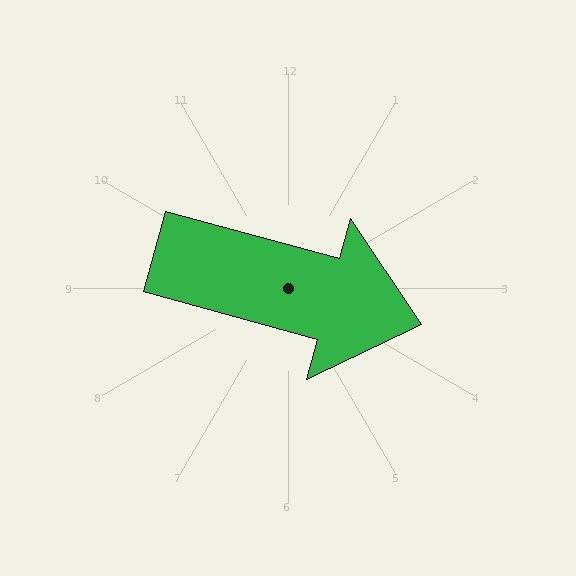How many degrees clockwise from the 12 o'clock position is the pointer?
Approximately 105 degrees.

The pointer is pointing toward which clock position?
Roughly 4 o'clock.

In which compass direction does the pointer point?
East.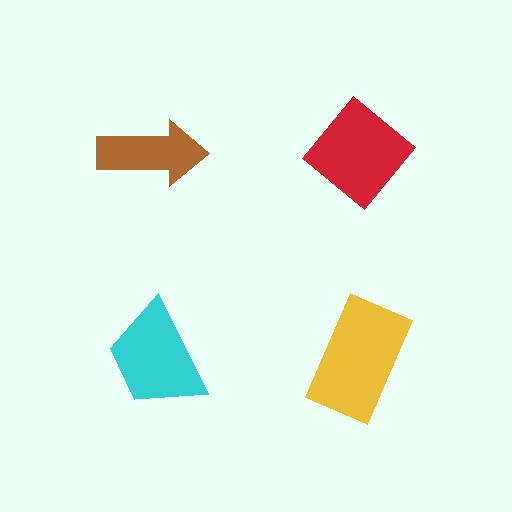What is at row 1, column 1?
A brown arrow.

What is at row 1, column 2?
A red diamond.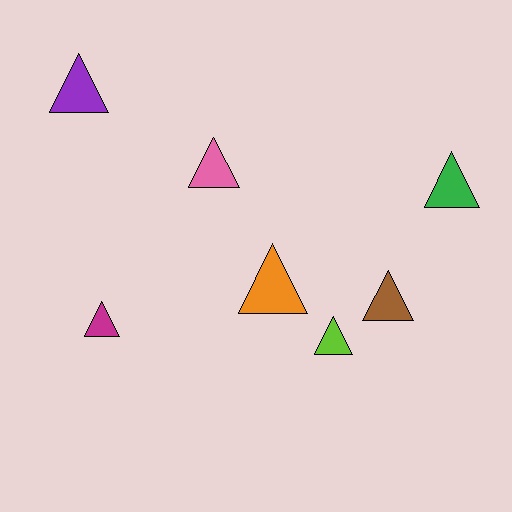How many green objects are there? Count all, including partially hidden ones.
There is 1 green object.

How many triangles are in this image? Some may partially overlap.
There are 7 triangles.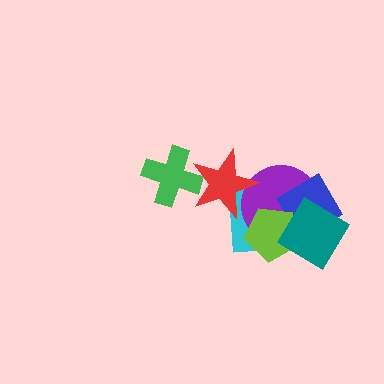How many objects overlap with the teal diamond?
4 objects overlap with the teal diamond.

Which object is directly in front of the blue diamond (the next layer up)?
The lime pentagon is directly in front of the blue diamond.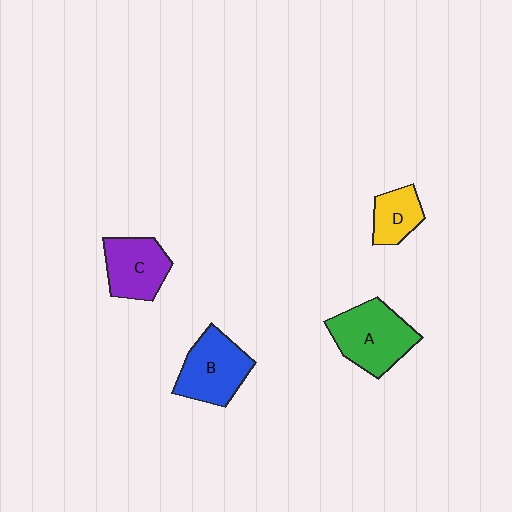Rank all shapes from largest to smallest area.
From largest to smallest: A (green), B (blue), C (purple), D (yellow).